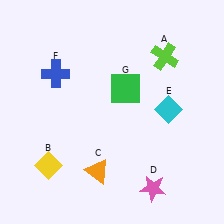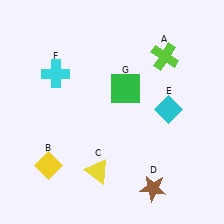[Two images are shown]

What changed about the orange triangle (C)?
In Image 1, C is orange. In Image 2, it changed to yellow.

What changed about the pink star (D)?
In Image 1, D is pink. In Image 2, it changed to brown.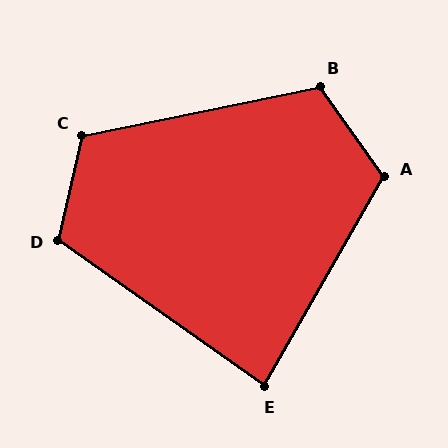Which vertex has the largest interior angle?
C, at approximately 115 degrees.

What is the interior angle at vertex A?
Approximately 115 degrees (obtuse).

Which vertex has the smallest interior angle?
E, at approximately 85 degrees.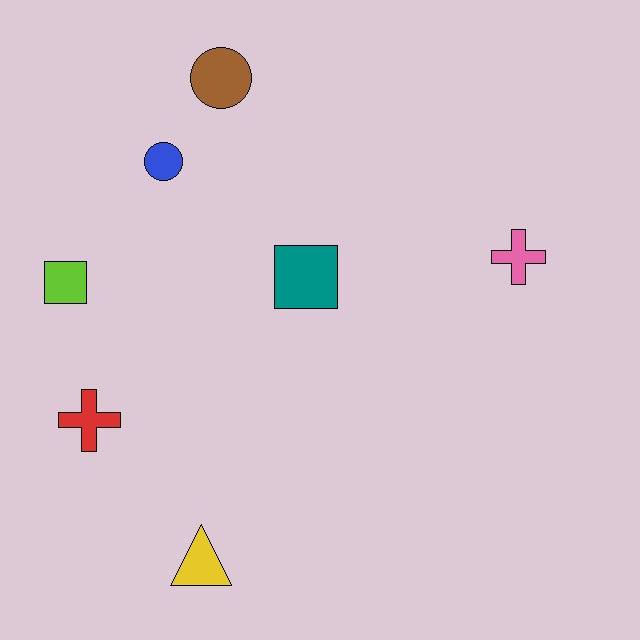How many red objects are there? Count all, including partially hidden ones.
There is 1 red object.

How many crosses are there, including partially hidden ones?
There are 2 crosses.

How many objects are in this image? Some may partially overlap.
There are 7 objects.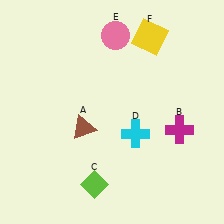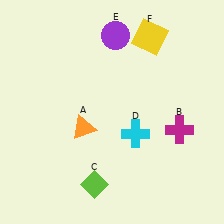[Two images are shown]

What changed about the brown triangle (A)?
In Image 1, A is brown. In Image 2, it changed to orange.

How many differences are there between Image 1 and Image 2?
There are 2 differences between the two images.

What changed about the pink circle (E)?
In Image 1, E is pink. In Image 2, it changed to purple.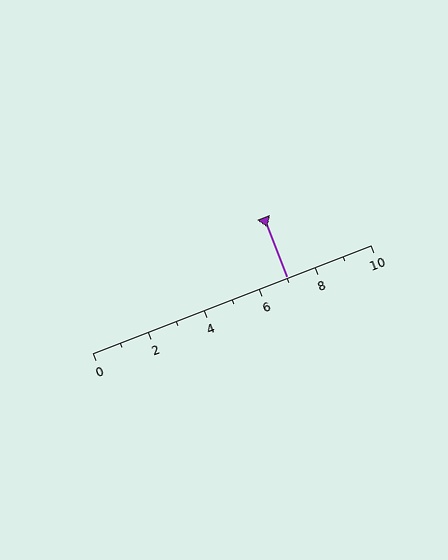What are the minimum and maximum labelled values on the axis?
The axis runs from 0 to 10.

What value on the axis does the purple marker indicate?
The marker indicates approximately 7.